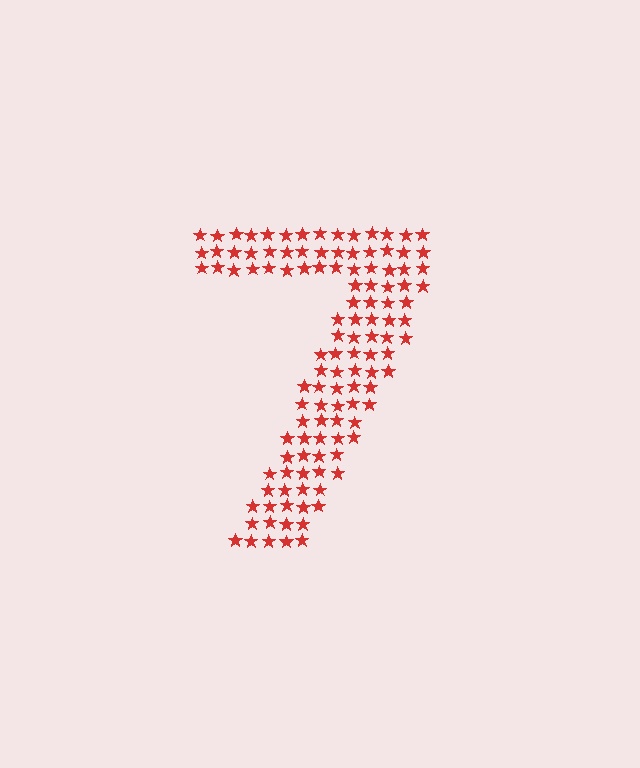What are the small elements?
The small elements are stars.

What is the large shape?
The large shape is the digit 7.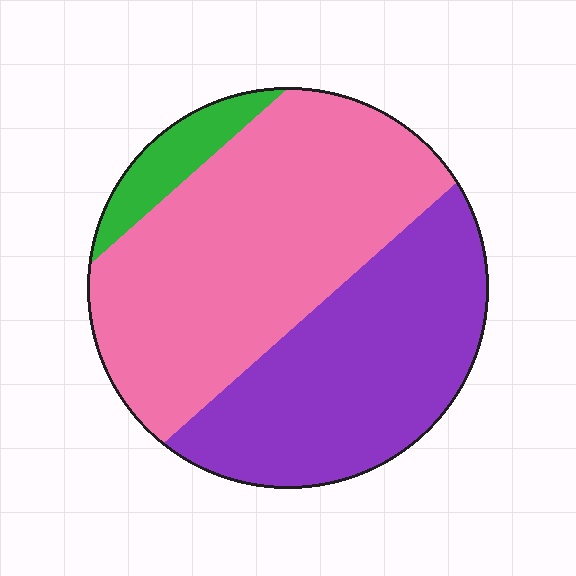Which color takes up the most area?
Pink, at roughly 55%.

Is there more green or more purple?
Purple.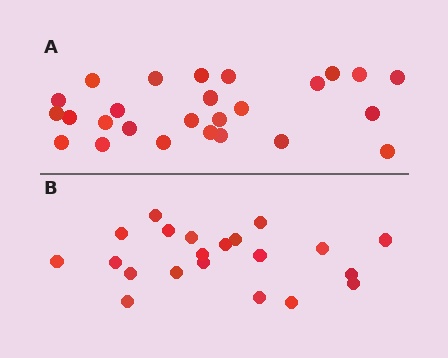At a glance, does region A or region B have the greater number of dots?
Region A (the top region) has more dots.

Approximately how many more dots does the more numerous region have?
Region A has about 5 more dots than region B.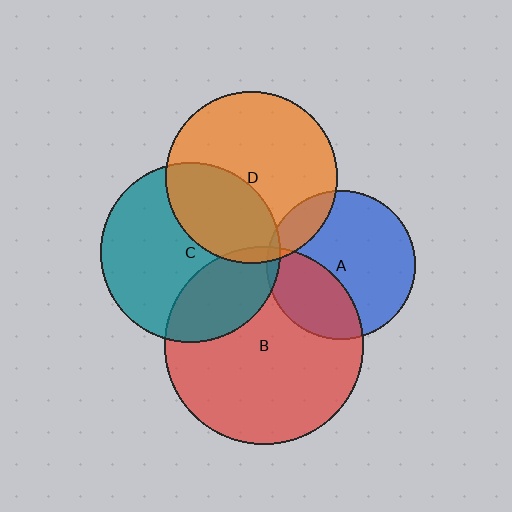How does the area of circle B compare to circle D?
Approximately 1.3 times.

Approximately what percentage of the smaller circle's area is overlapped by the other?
Approximately 30%.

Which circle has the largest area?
Circle B (red).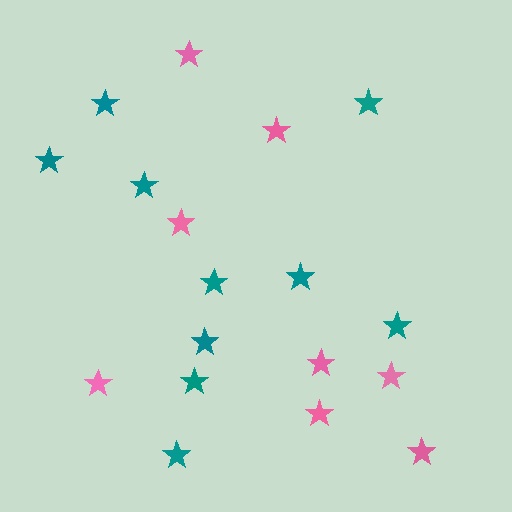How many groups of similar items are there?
There are 2 groups: one group of teal stars (10) and one group of pink stars (8).